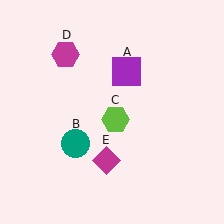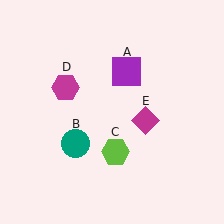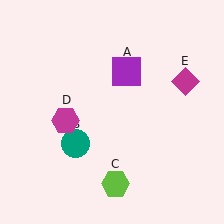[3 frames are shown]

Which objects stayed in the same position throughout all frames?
Purple square (object A) and teal circle (object B) remained stationary.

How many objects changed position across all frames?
3 objects changed position: lime hexagon (object C), magenta hexagon (object D), magenta diamond (object E).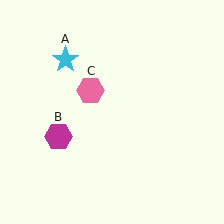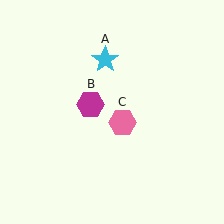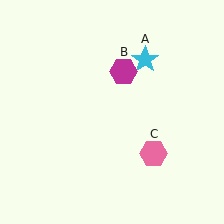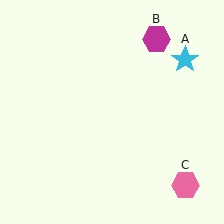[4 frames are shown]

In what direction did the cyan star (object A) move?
The cyan star (object A) moved right.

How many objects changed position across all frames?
3 objects changed position: cyan star (object A), magenta hexagon (object B), pink hexagon (object C).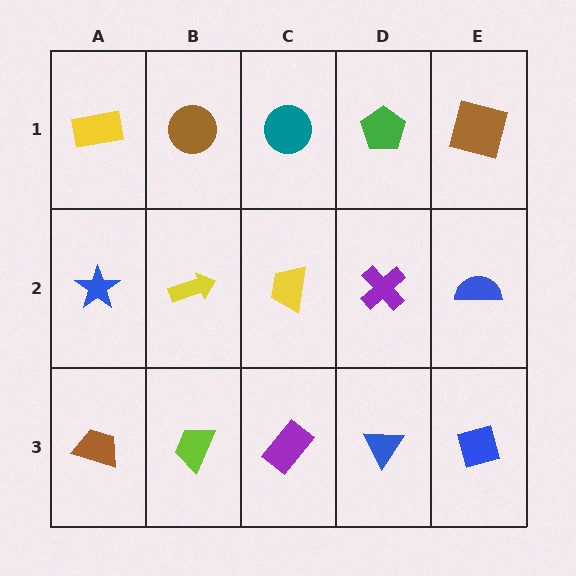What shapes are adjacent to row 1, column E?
A blue semicircle (row 2, column E), a green pentagon (row 1, column D).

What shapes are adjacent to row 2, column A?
A yellow rectangle (row 1, column A), a brown trapezoid (row 3, column A), a yellow arrow (row 2, column B).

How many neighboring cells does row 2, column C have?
4.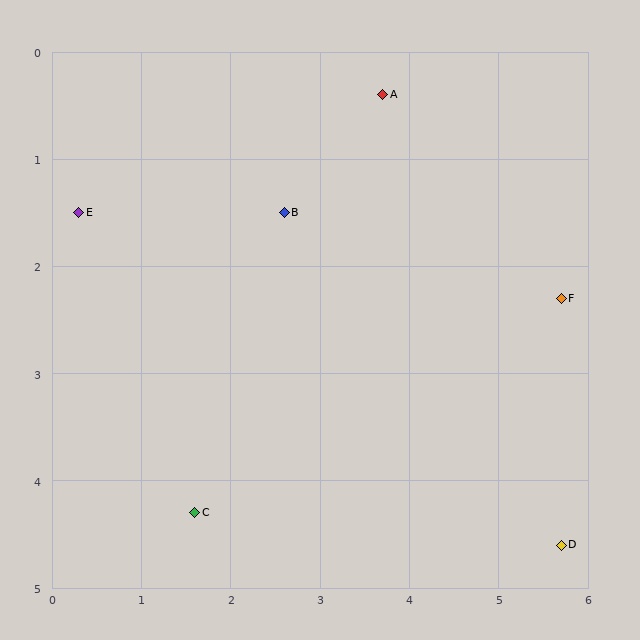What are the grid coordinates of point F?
Point F is at approximately (5.7, 2.3).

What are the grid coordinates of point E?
Point E is at approximately (0.3, 1.5).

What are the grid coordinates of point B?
Point B is at approximately (2.6, 1.5).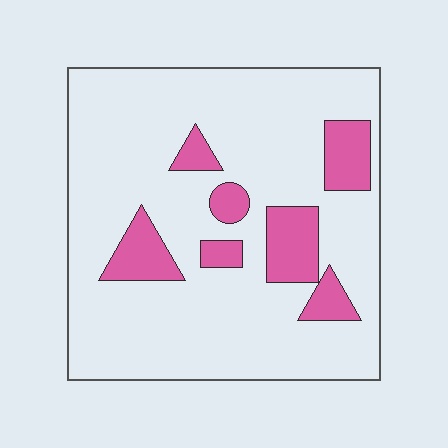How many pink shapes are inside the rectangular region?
7.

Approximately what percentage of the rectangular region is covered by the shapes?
Approximately 15%.